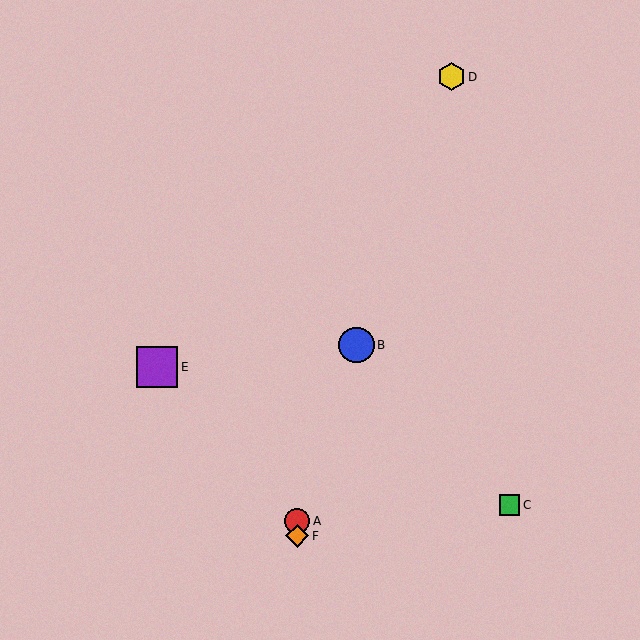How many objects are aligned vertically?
2 objects (A, F) are aligned vertically.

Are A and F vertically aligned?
Yes, both are at x≈297.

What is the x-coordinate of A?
Object A is at x≈297.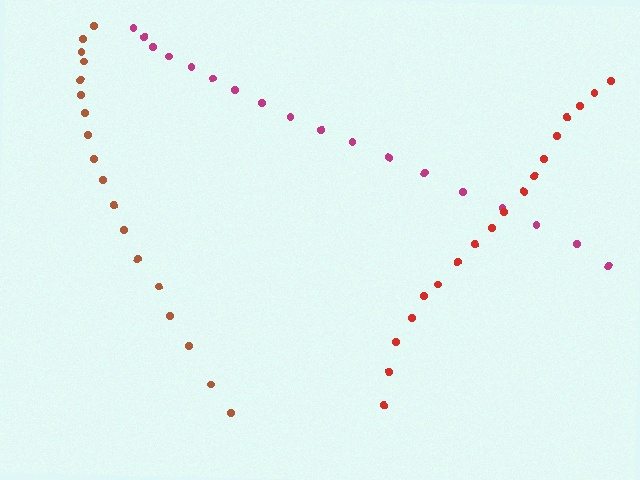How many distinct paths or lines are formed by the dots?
There are 3 distinct paths.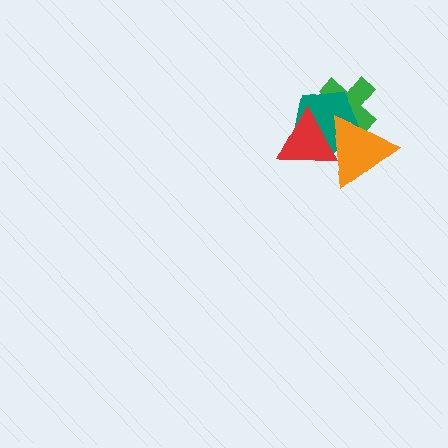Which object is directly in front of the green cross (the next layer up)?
The teal pentagon is directly in front of the green cross.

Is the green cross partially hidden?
Yes, it is partially covered by another shape.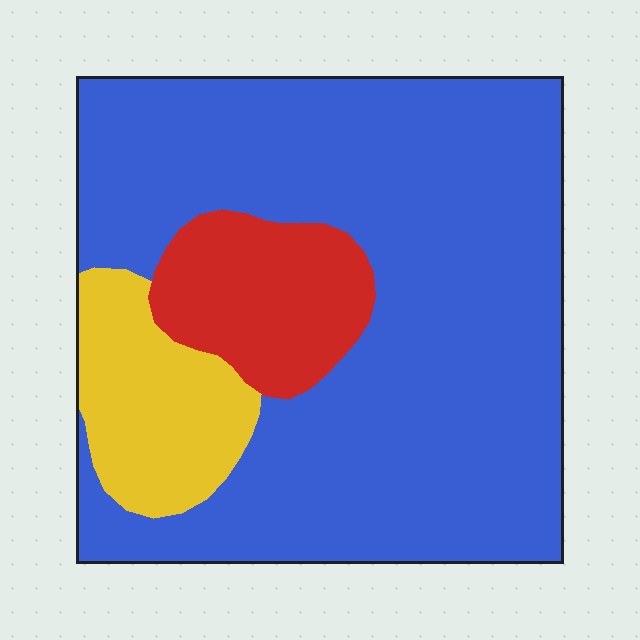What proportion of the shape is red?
Red covers roughly 15% of the shape.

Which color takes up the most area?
Blue, at roughly 75%.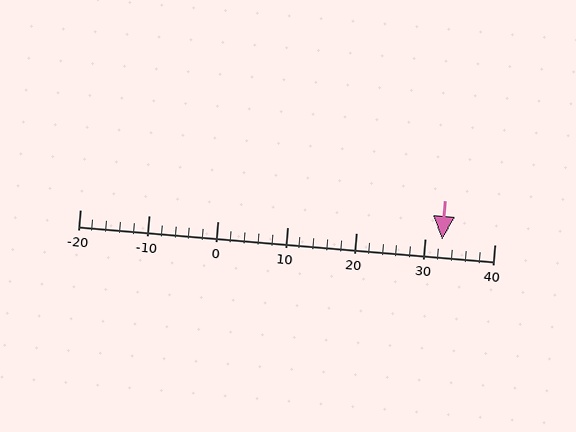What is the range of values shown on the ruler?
The ruler shows values from -20 to 40.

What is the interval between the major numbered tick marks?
The major tick marks are spaced 10 units apart.